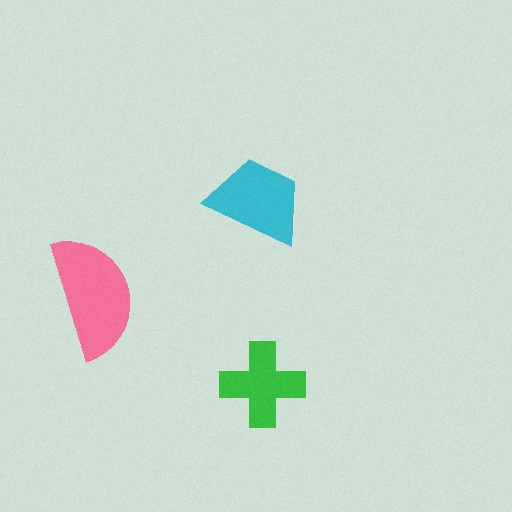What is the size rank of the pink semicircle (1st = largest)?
1st.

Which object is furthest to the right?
The green cross is rightmost.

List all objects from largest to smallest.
The pink semicircle, the cyan trapezoid, the green cross.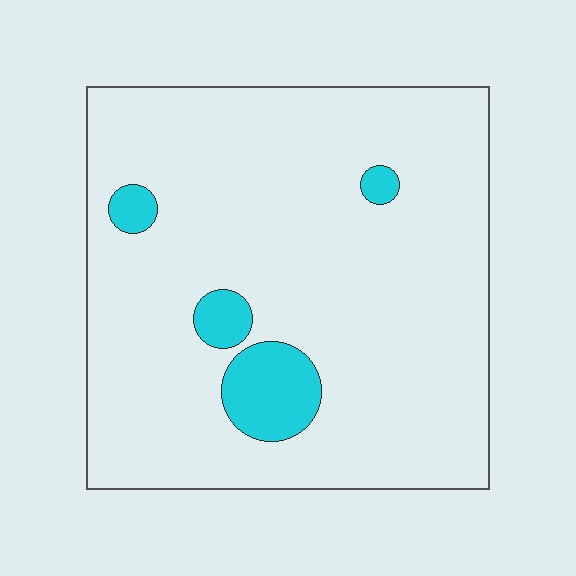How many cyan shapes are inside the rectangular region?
4.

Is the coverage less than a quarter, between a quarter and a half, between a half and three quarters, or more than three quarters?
Less than a quarter.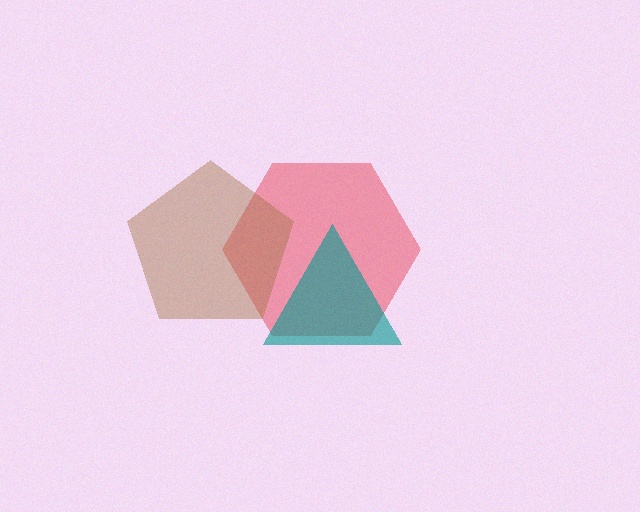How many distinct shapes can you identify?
There are 3 distinct shapes: a red hexagon, a teal triangle, a brown pentagon.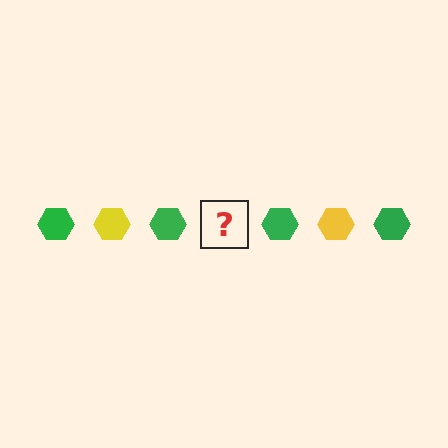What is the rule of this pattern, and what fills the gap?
The rule is that the pattern cycles through green, yellow hexagons. The gap should be filled with a yellow hexagon.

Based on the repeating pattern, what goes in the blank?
The blank should be a yellow hexagon.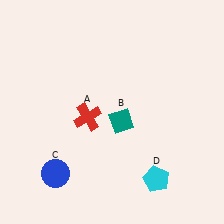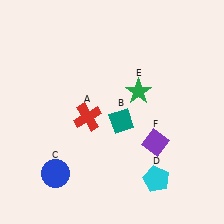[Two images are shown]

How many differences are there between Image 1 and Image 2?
There are 2 differences between the two images.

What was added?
A green star (E), a purple diamond (F) were added in Image 2.